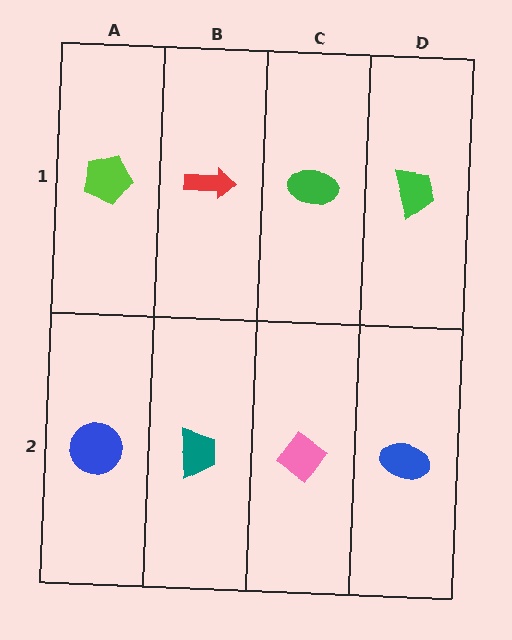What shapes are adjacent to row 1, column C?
A pink diamond (row 2, column C), a red arrow (row 1, column B), a green trapezoid (row 1, column D).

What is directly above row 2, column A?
A lime pentagon.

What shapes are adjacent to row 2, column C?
A green ellipse (row 1, column C), a teal trapezoid (row 2, column B), a blue ellipse (row 2, column D).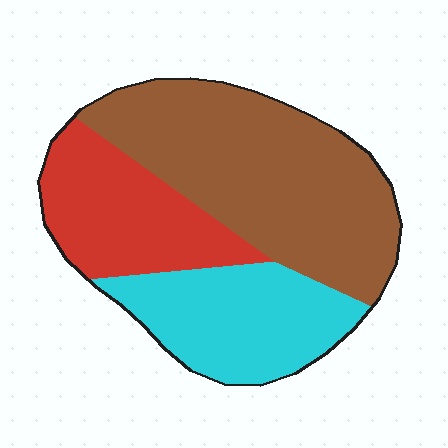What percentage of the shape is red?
Red takes up about one quarter (1/4) of the shape.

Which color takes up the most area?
Brown, at roughly 50%.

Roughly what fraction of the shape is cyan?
Cyan covers around 25% of the shape.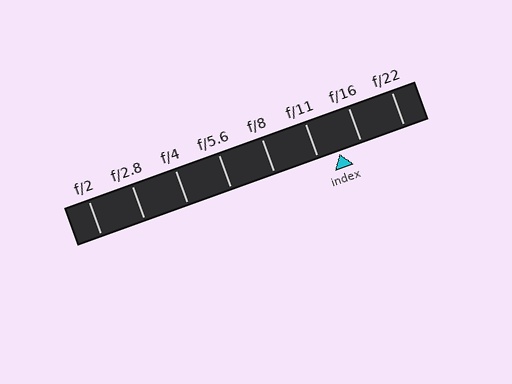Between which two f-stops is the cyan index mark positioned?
The index mark is between f/11 and f/16.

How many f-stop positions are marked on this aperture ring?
There are 8 f-stop positions marked.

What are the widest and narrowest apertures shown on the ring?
The widest aperture shown is f/2 and the narrowest is f/22.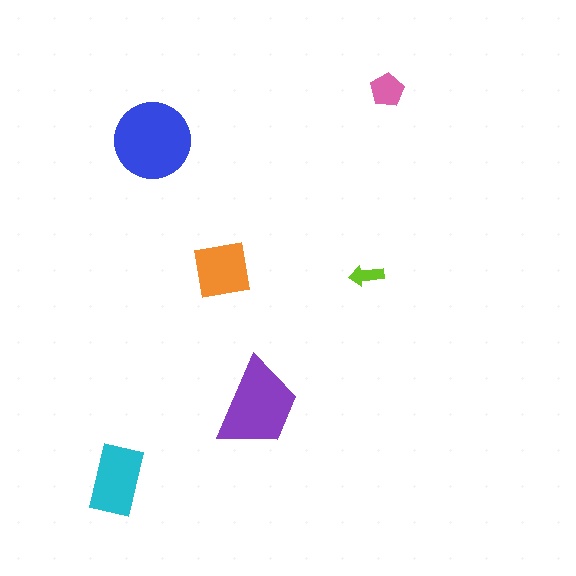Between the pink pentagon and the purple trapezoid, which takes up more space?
The purple trapezoid.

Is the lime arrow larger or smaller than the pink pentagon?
Smaller.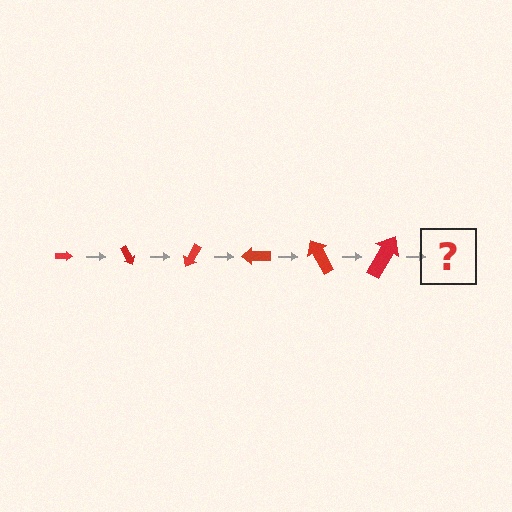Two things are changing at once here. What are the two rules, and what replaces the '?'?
The two rules are that the arrow grows larger each step and it rotates 60 degrees each step. The '?' should be an arrow, larger than the previous one and rotated 360 degrees from the start.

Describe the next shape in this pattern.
It should be an arrow, larger than the previous one and rotated 360 degrees from the start.